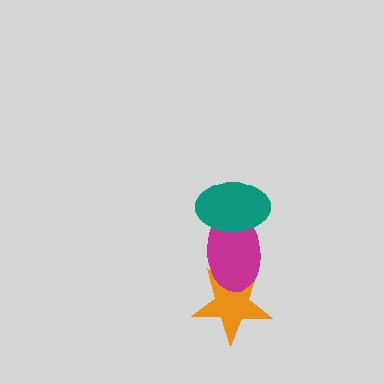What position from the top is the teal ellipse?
The teal ellipse is 1st from the top.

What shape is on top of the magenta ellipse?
The teal ellipse is on top of the magenta ellipse.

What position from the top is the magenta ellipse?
The magenta ellipse is 2nd from the top.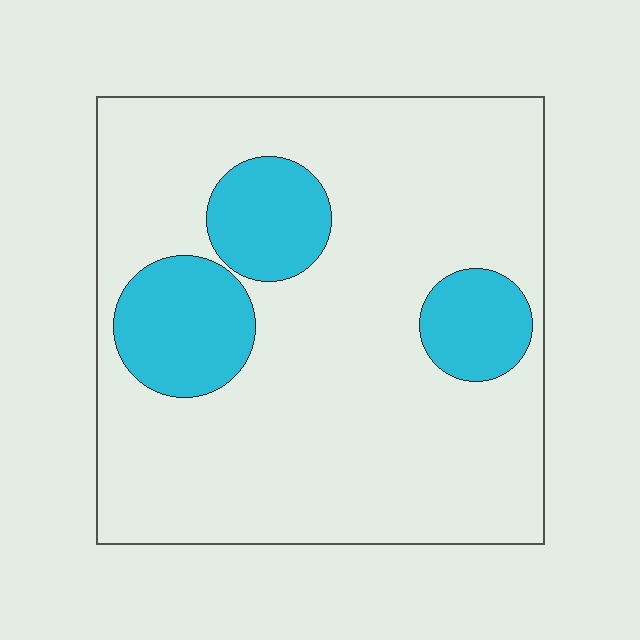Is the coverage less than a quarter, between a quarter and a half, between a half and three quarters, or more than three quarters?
Less than a quarter.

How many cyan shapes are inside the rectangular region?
3.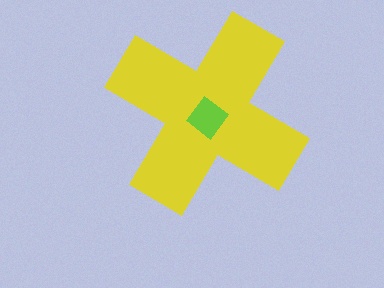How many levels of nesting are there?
2.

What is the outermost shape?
The yellow cross.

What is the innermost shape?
The lime diamond.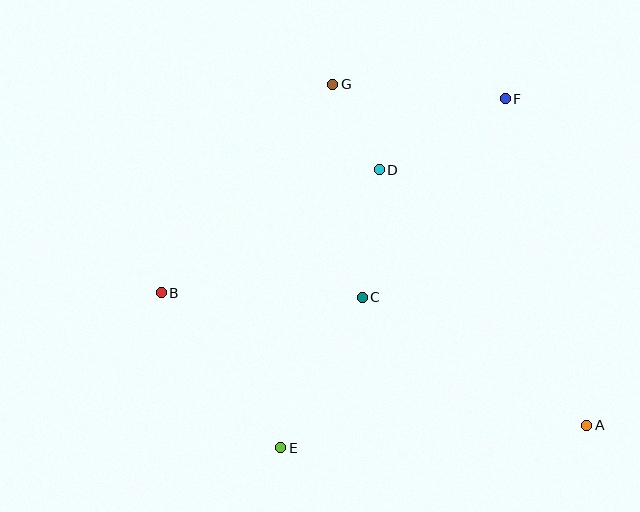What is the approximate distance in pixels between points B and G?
The distance between B and G is approximately 270 pixels.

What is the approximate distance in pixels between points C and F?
The distance between C and F is approximately 245 pixels.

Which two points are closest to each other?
Points D and G are closest to each other.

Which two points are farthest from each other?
Points A and B are farthest from each other.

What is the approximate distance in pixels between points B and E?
The distance between B and E is approximately 196 pixels.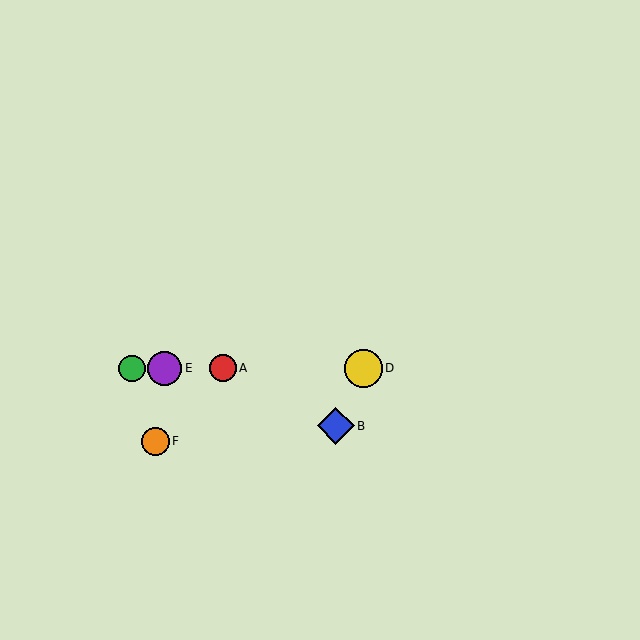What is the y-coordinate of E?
Object E is at y≈368.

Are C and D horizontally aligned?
Yes, both are at y≈368.